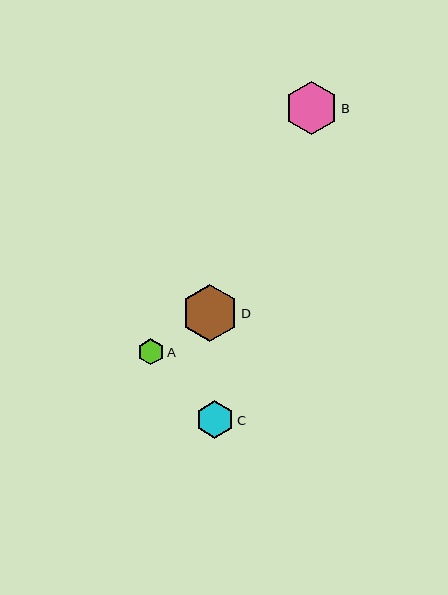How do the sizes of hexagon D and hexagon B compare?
Hexagon D and hexagon B are approximately the same size.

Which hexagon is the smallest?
Hexagon A is the smallest with a size of approximately 26 pixels.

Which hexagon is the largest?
Hexagon D is the largest with a size of approximately 57 pixels.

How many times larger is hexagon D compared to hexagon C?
Hexagon D is approximately 1.5 times the size of hexagon C.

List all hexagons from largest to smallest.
From largest to smallest: D, B, C, A.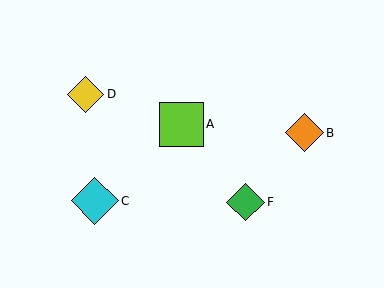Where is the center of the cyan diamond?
The center of the cyan diamond is at (95, 201).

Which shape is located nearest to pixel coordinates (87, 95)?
The yellow diamond (labeled D) at (86, 94) is nearest to that location.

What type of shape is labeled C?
Shape C is a cyan diamond.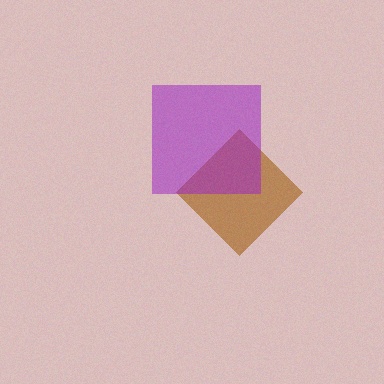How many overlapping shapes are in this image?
There are 2 overlapping shapes in the image.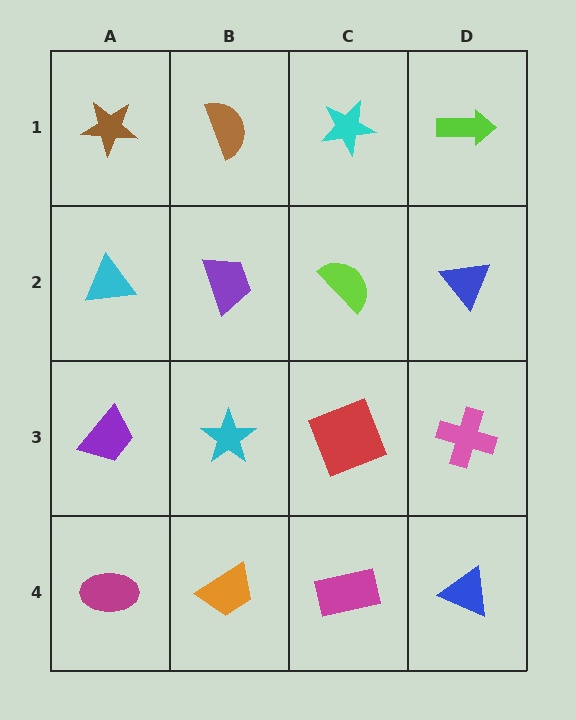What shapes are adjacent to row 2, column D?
A lime arrow (row 1, column D), a pink cross (row 3, column D), a lime semicircle (row 2, column C).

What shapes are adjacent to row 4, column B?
A cyan star (row 3, column B), a magenta ellipse (row 4, column A), a magenta rectangle (row 4, column C).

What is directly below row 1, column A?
A cyan triangle.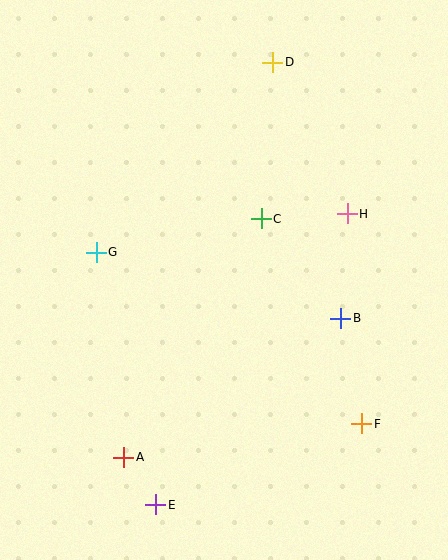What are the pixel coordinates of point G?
Point G is at (96, 252).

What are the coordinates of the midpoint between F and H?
The midpoint between F and H is at (354, 319).